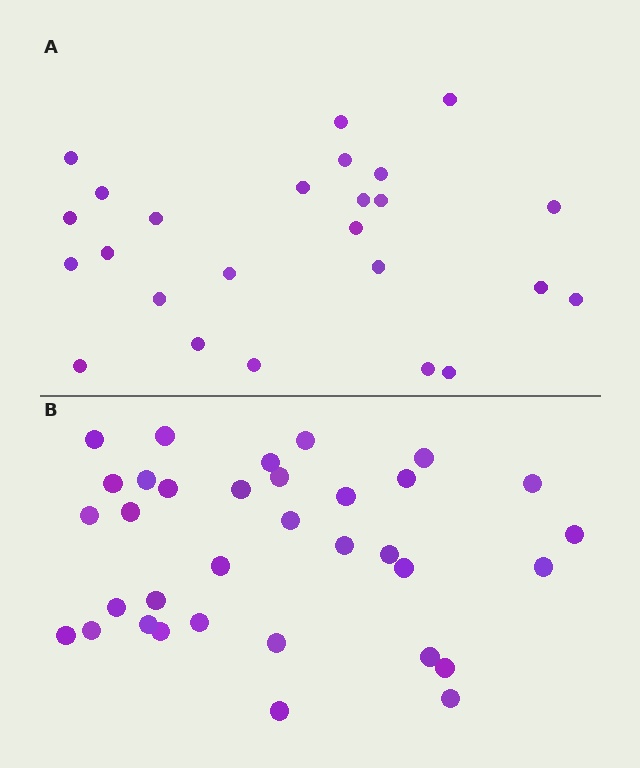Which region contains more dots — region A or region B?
Region B (the bottom region) has more dots.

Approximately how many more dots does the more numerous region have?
Region B has roughly 8 or so more dots than region A.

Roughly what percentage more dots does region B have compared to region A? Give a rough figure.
About 35% more.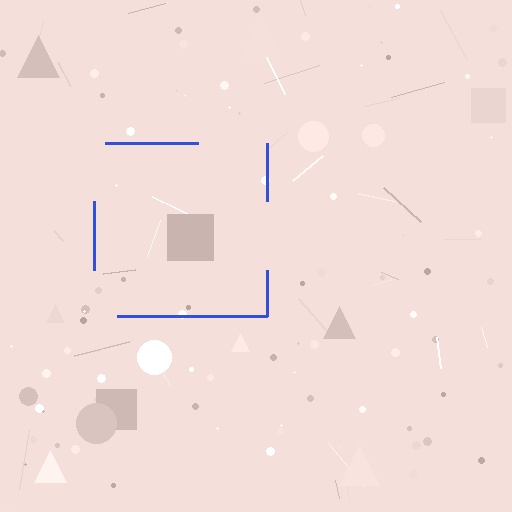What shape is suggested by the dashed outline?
The dashed outline suggests a square.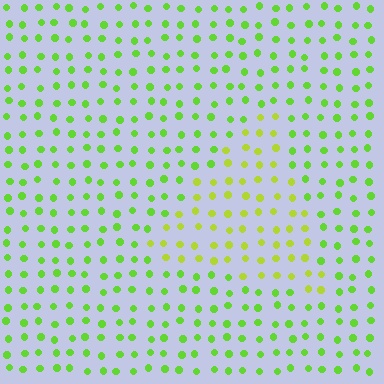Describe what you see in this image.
The image is filled with small lime elements in a uniform arrangement. A triangle-shaped region is visible where the elements are tinted to a slightly different hue, forming a subtle color boundary.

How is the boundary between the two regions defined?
The boundary is defined purely by a slight shift in hue (about 28 degrees). Spacing, size, and orientation are identical on both sides.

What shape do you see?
I see a triangle.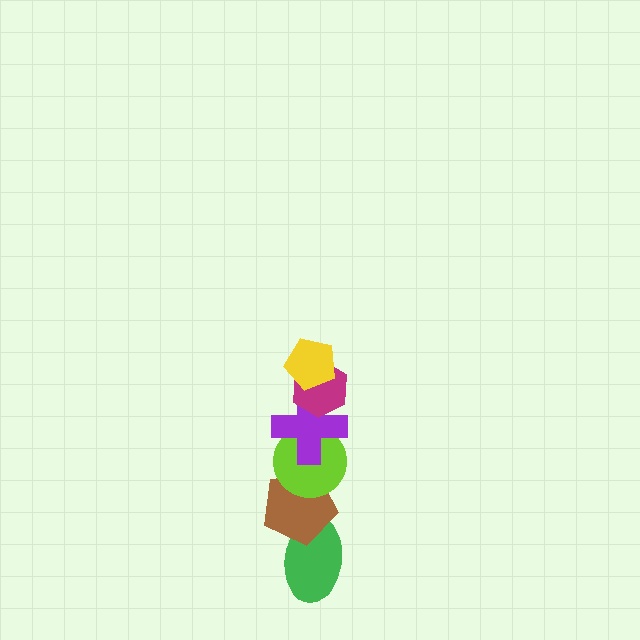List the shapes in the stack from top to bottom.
From top to bottom: the yellow pentagon, the magenta hexagon, the purple cross, the lime circle, the brown pentagon, the green ellipse.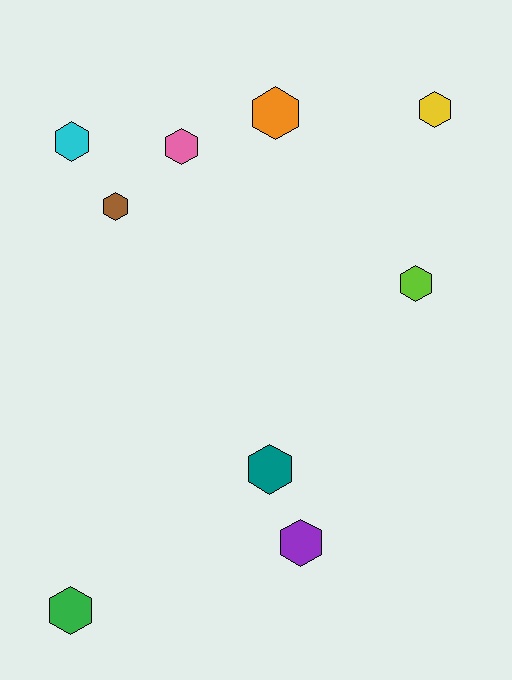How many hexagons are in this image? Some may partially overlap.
There are 9 hexagons.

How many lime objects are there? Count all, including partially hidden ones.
There is 1 lime object.